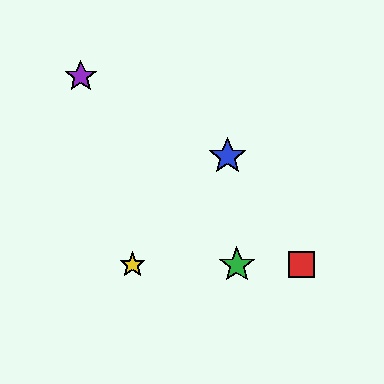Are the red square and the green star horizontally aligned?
Yes, both are at y≈265.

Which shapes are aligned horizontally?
The red square, the green star, the yellow star are aligned horizontally.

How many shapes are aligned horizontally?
3 shapes (the red square, the green star, the yellow star) are aligned horizontally.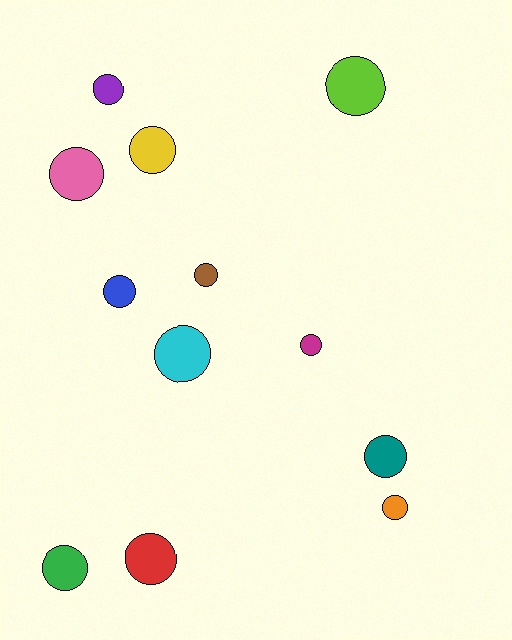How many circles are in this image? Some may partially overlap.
There are 12 circles.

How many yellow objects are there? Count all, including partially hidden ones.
There is 1 yellow object.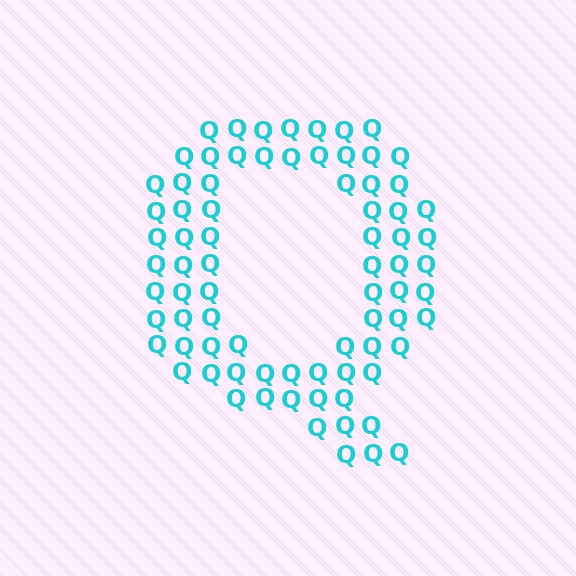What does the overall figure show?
The overall figure shows the letter Q.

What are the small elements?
The small elements are letter Q's.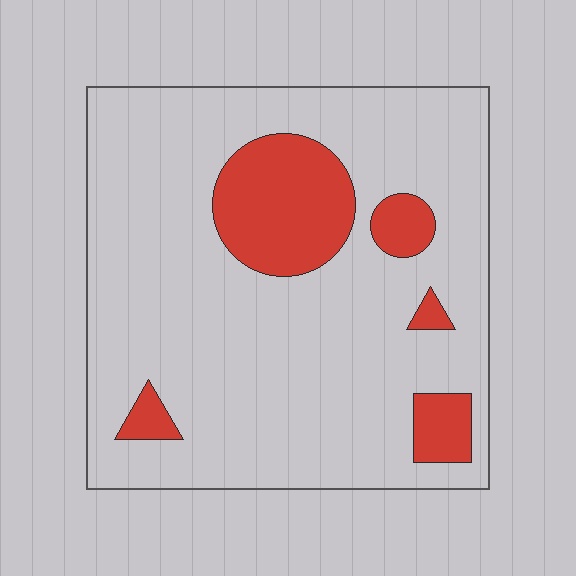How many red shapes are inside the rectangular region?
5.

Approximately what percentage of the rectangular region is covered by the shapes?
Approximately 15%.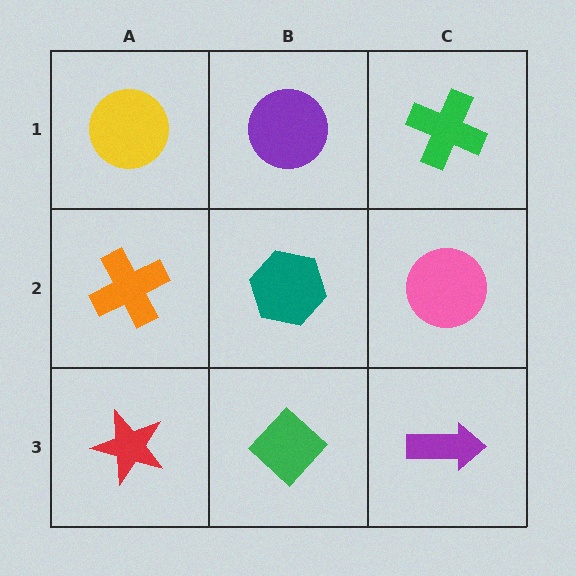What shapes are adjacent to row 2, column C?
A green cross (row 1, column C), a purple arrow (row 3, column C), a teal hexagon (row 2, column B).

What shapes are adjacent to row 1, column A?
An orange cross (row 2, column A), a purple circle (row 1, column B).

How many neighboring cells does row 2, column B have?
4.